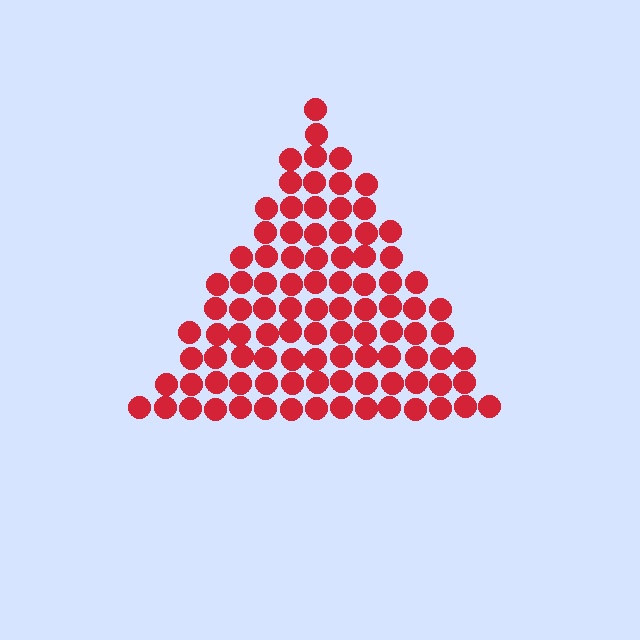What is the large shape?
The large shape is a triangle.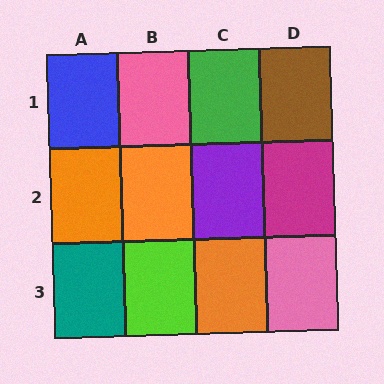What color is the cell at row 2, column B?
Orange.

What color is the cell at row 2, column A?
Orange.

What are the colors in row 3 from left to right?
Teal, lime, orange, pink.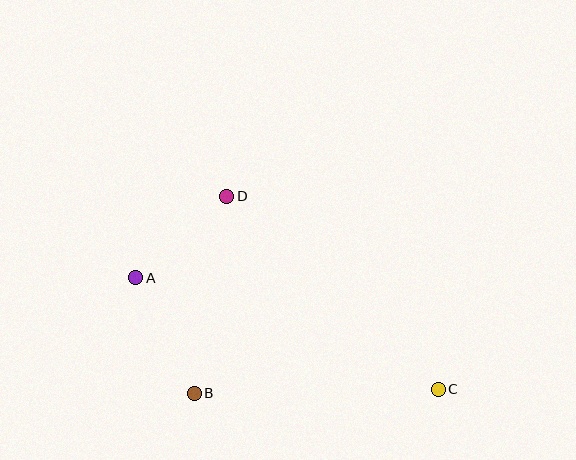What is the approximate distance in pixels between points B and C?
The distance between B and C is approximately 244 pixels.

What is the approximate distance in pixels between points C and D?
The distance between C and D is approximately 286 pixels.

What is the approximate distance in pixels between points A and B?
The distance between A and B is approximately 130 pixels.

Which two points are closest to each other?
Points A and D are closest to each other.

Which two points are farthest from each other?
Points A and C are farthest from each other.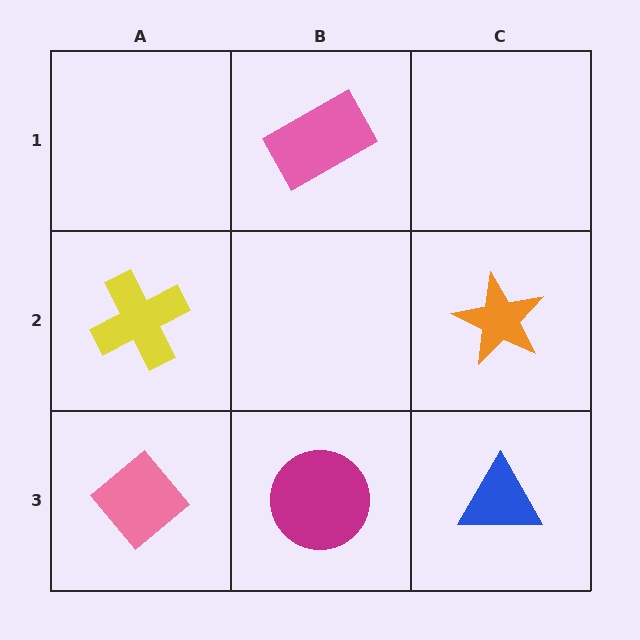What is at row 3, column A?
A pink diamond.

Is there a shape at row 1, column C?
No, that cell is empty.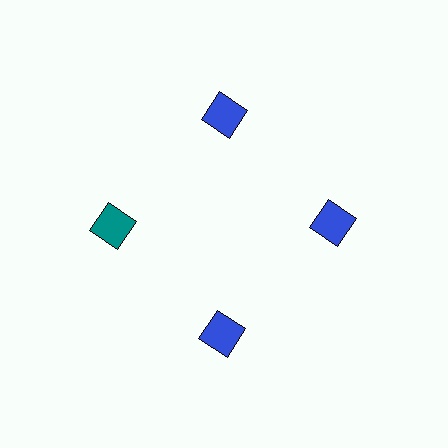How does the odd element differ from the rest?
It has a different color: teal instead of blue.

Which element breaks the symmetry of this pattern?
The teal diamond at roughly the 9 o'clock position breaks the symmetry. All other shapes are blue diamonds.